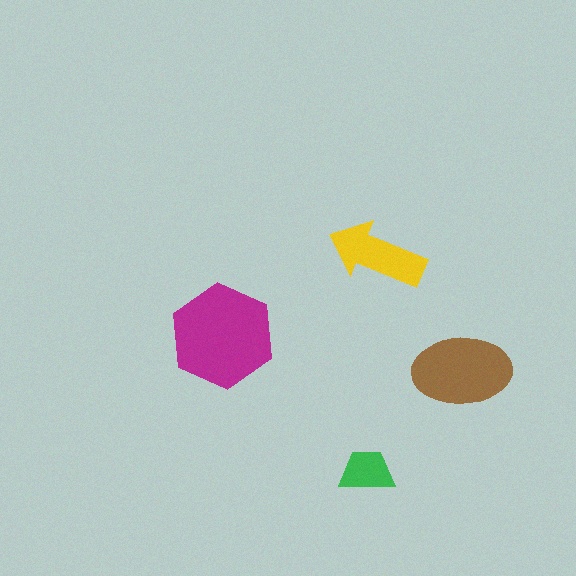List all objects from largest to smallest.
The magenta hexagon, the brown ellipse, the yellow arrow, the green trapezoid.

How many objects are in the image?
There are 4 objects in the image.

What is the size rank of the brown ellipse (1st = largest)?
2nd.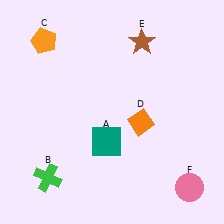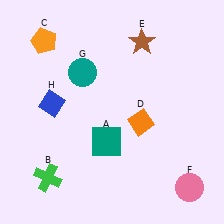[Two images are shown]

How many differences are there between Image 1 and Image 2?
There are 2 differences between the two images.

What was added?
A teal circle (G), a blue diamond (H) were added in Image 2.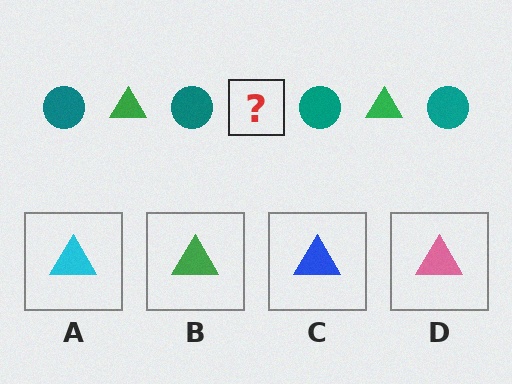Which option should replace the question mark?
Option B.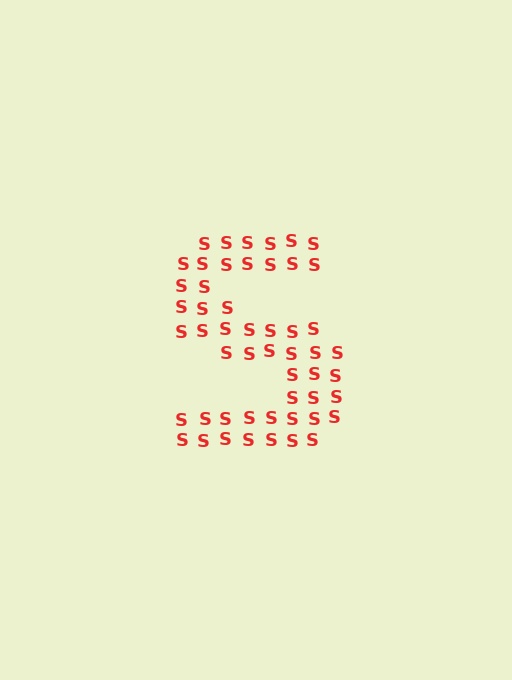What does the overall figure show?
The overall figure shows the letter S.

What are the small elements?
The small elements are letter S's.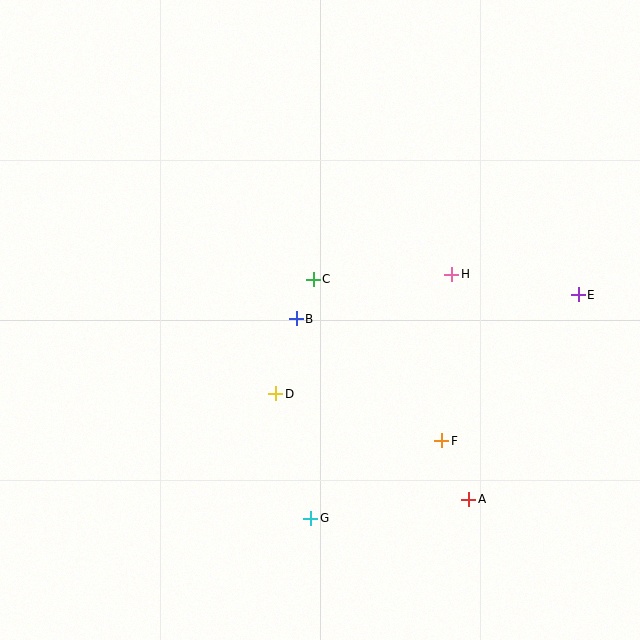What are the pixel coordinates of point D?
Point D is at (276, 394).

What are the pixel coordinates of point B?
Point B is at (296, 319).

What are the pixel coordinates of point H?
Point H is at (452, 274).